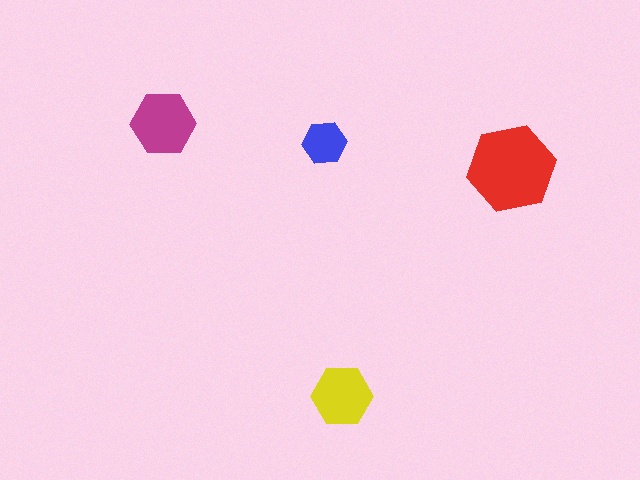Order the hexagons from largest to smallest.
the red one, the magenta one, the yellow one, the blue one.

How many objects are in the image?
There are 4 objects in the image.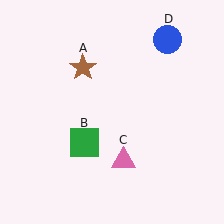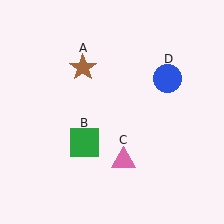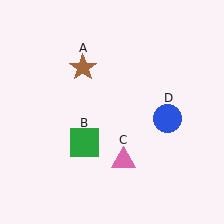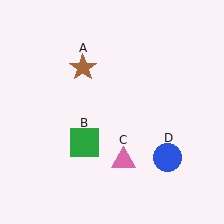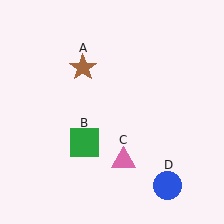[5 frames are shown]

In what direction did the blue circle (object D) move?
The blue circle (object D) moved down.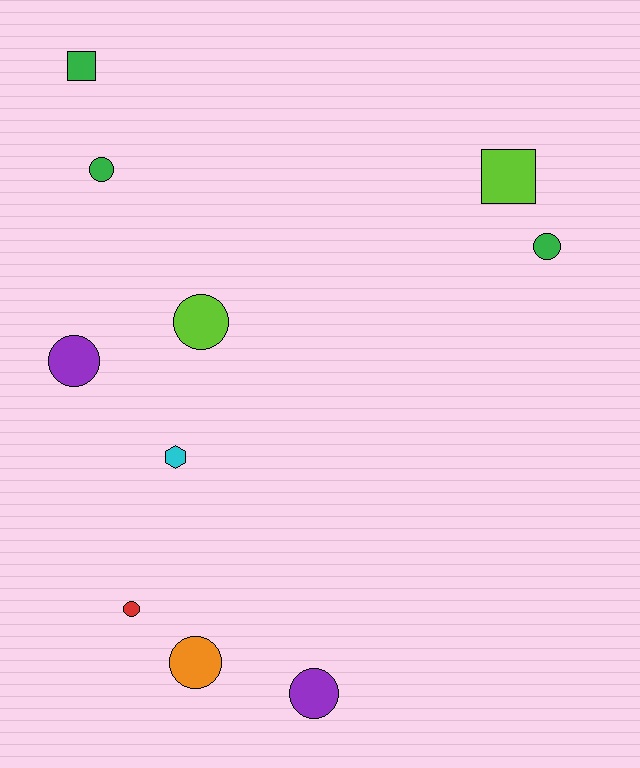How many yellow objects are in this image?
There are no yellow objects.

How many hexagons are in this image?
There is 1 hexagon.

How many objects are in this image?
There are 10 objects.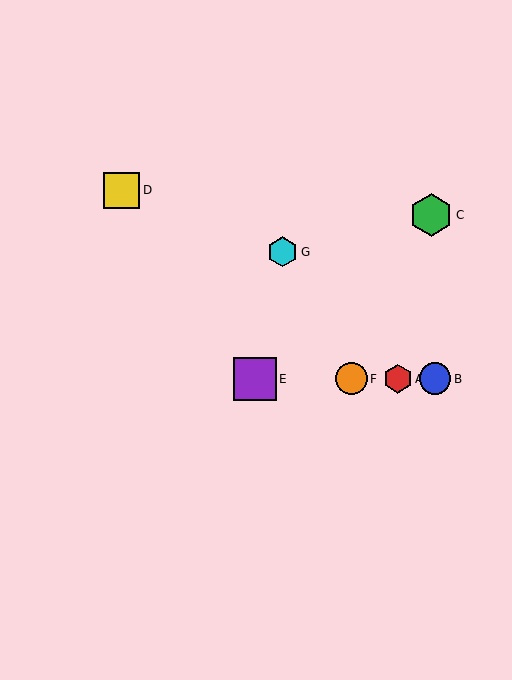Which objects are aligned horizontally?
Objects A, B, E, F are aligned horizontally.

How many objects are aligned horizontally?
4 objects (A, B, E, F) are aligned horizontally.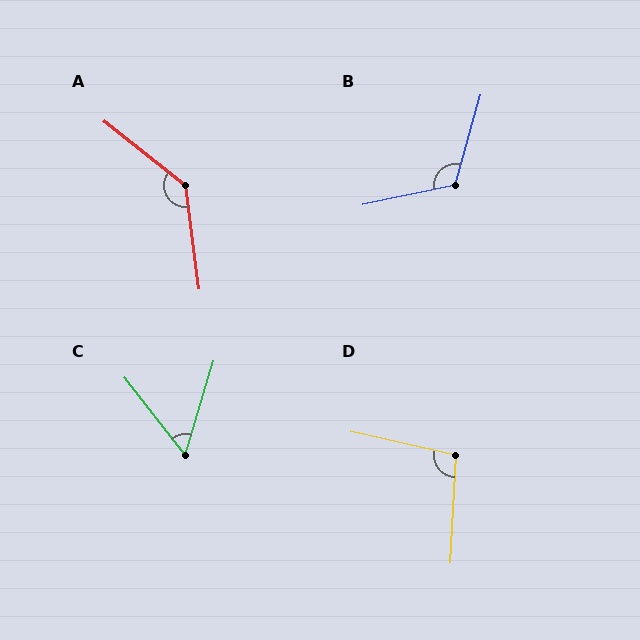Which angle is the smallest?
C, at approximately 55 degrees.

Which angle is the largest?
A, at approximately 136 degrees.